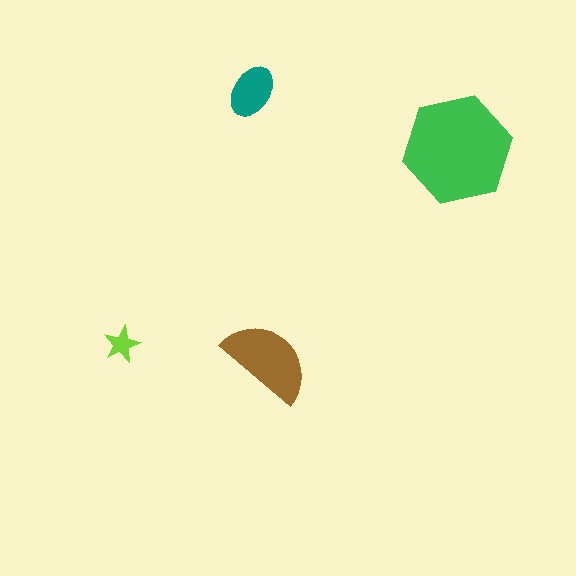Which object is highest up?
The teal ellipse is topmost.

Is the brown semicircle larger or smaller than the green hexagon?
Smaller.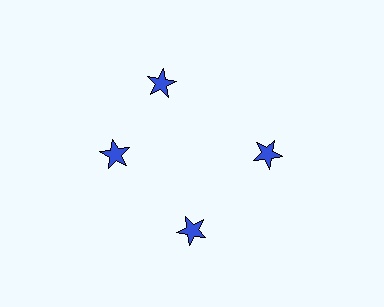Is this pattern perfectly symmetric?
No. The 4 blue stars are arranged in a ring, but one element near the 12 o'clock position is rotated out of alignment along the ring, breaking the 4-fold rotational symmetry.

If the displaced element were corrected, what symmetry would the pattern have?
It would have 4-fold rotational symmetry — the pattern would map onto itself every 90 degrees.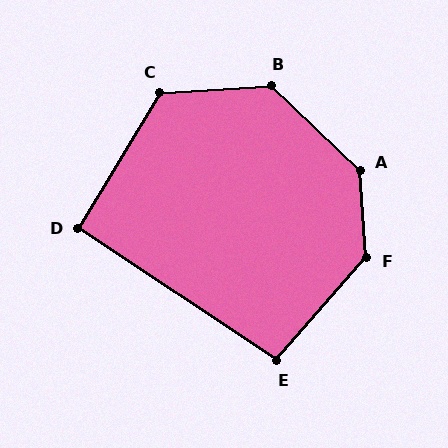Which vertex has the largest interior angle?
A, at approximately 138 degrees.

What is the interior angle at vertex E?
Approximately 97 degrees (obtuse).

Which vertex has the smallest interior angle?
D, at approximately 93 degrees.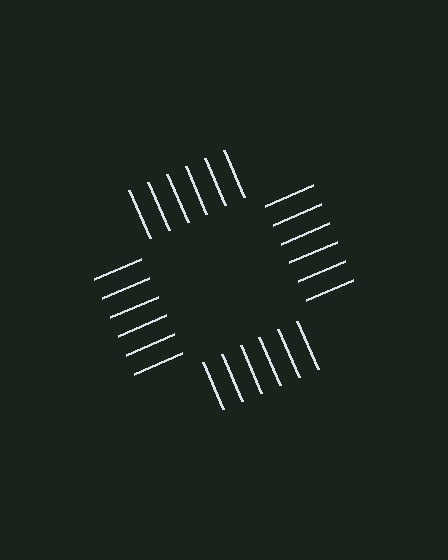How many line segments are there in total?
24 — 6 along each of the 4 edges.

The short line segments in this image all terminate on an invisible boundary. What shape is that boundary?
An illusory square — the line segments terminate on its edges but no continuous stroke is drawn.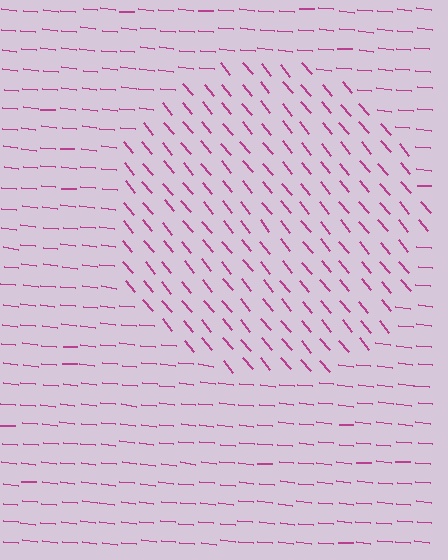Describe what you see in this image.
The image is filled with small magenta line segments. A circle region in the image has lines oriented differently from the surrounding lines, creating a visible texture boundary.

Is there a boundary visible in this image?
Yes, there is a texture boundary formed by a change in line orientation.